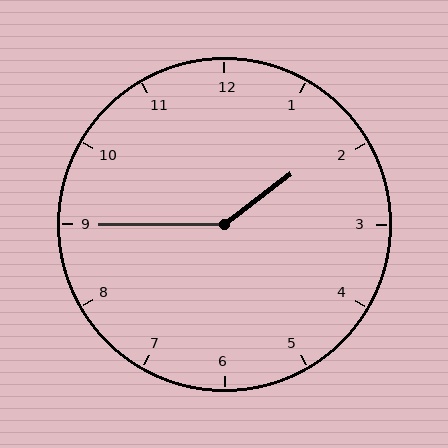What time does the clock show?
1:45.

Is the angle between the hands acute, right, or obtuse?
It is obtuse.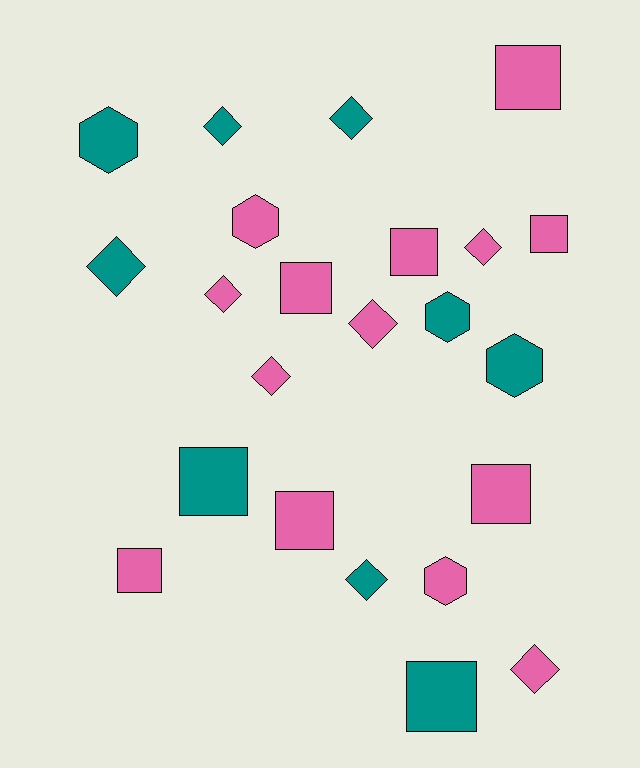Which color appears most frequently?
Pink, with 14 objects.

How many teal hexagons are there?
There are 3 teal hexagons.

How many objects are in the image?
There are 23 objects.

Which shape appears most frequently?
Diamond, with 9 objects.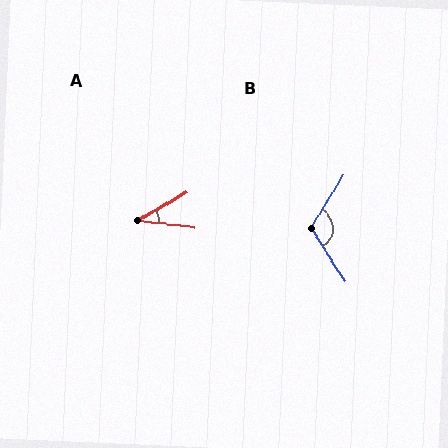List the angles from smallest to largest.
A (37°), B (116°).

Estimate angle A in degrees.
Approximately 37 degrees.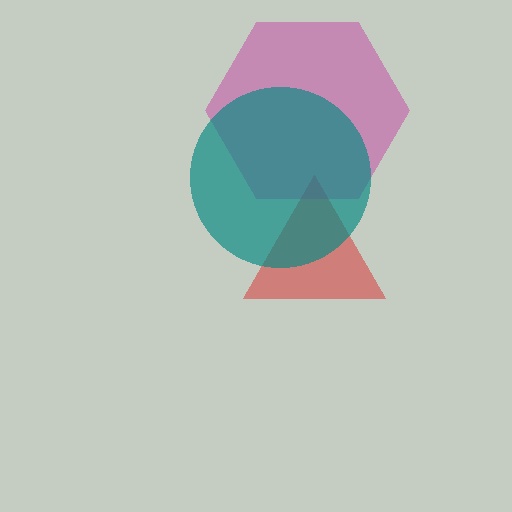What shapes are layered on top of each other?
The layered shapes are: a red triangle, a magenta hexagon, a teal circle.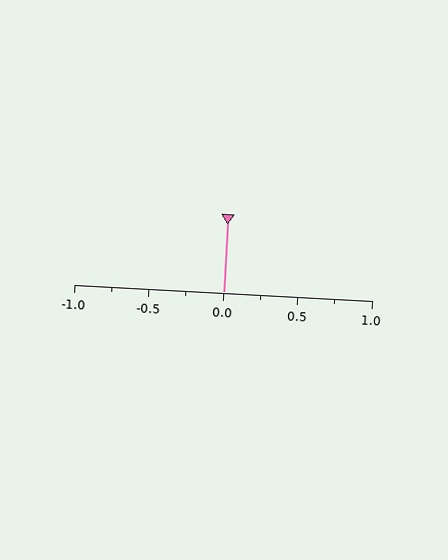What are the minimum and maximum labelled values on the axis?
The axis runs from -1.0 to 1.0.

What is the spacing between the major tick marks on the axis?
The major ticks are spaced 0.5 apart.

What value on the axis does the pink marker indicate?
The marker indicates approximately 0.